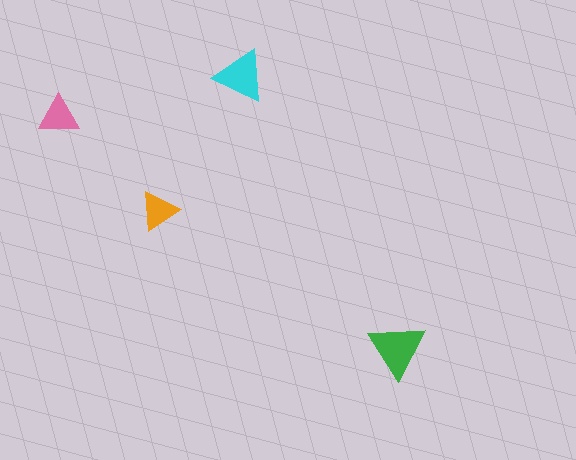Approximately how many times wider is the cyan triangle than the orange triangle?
About 1.5 times wider.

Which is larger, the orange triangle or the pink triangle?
The pink one.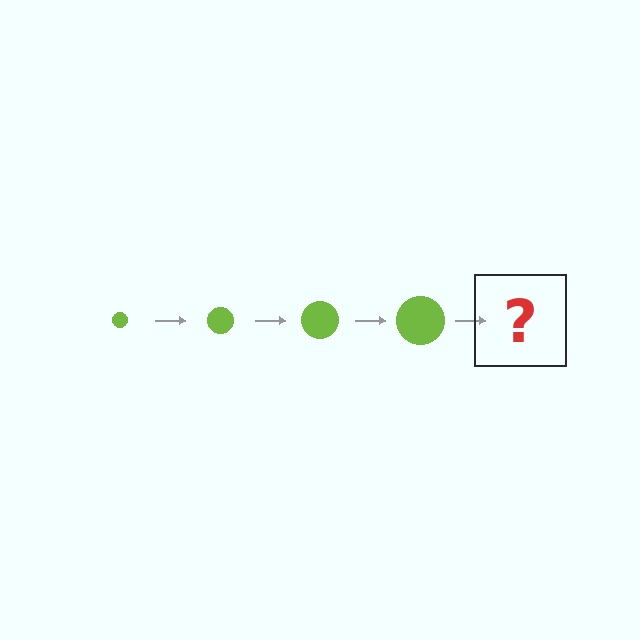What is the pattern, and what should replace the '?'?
The pattern is that the circle gets progressively larger each step. The '?' should be a lime circle, larger than the previous one.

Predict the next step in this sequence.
The next step is a lime circle, larger than the previous one.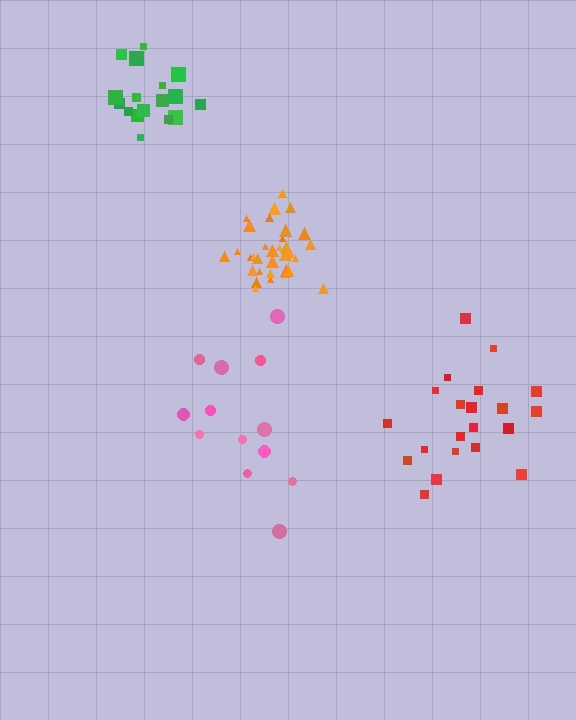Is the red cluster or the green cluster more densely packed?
Green.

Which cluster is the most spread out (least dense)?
Pink.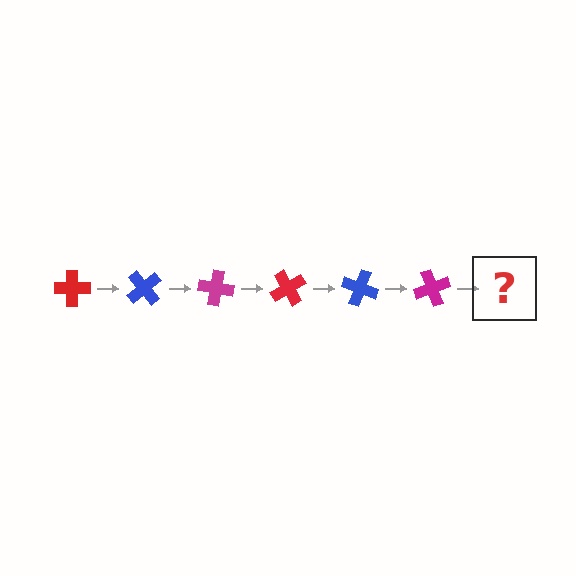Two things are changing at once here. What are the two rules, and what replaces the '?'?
The two rules are that it rotates 50 degrees each step and the color cycles through red, blue, and magenta. The '?' should be a red cross, rotated 300 degrees from the start.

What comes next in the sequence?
The next element should be a red cross, rotated 300 degrees from the start.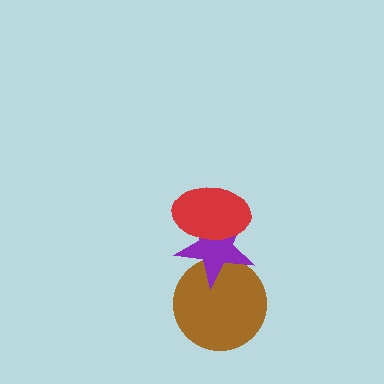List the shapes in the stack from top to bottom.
From top to bottom: the red ellipse, the purple star, the brown circle.